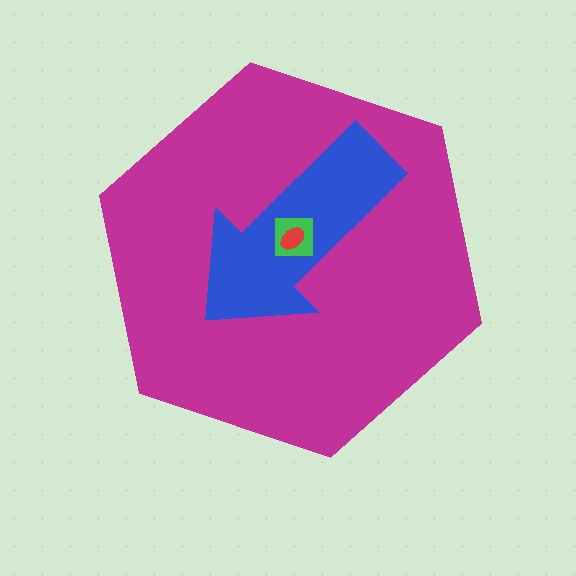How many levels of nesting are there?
4.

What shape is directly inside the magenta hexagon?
The blue arrow.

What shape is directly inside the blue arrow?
The green square.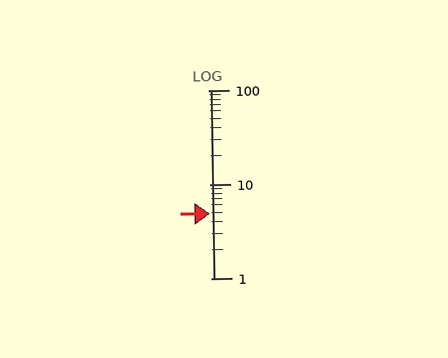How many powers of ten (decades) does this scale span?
The scale spans 2 decades, from 1 to 100.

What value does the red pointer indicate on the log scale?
The pointer indicates approximately 4.9.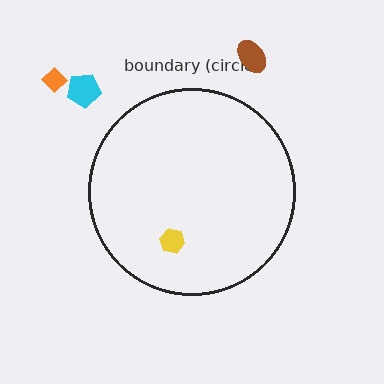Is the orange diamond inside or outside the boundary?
Outside.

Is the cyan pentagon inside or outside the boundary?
Outside.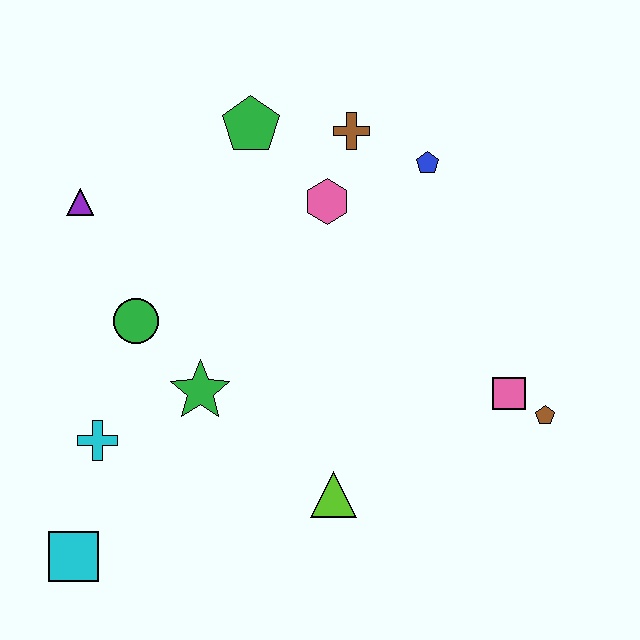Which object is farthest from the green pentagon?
The cyan square is farthest from the green pentagon.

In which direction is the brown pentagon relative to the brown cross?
The brown pentagon is below the brown cross.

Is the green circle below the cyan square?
No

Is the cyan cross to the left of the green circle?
Yes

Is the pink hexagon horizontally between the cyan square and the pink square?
Yes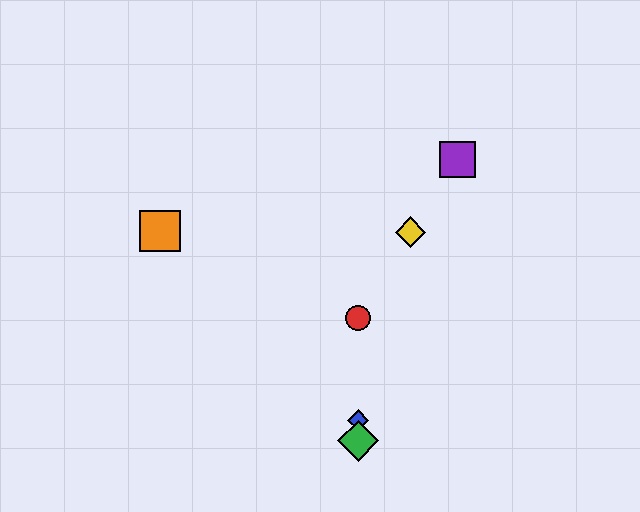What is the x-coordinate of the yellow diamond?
The yellow diamond is at x≈411.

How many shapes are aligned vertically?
3 shapes (the red circle, the blue diamond, the green diamond) are aligned vertically.